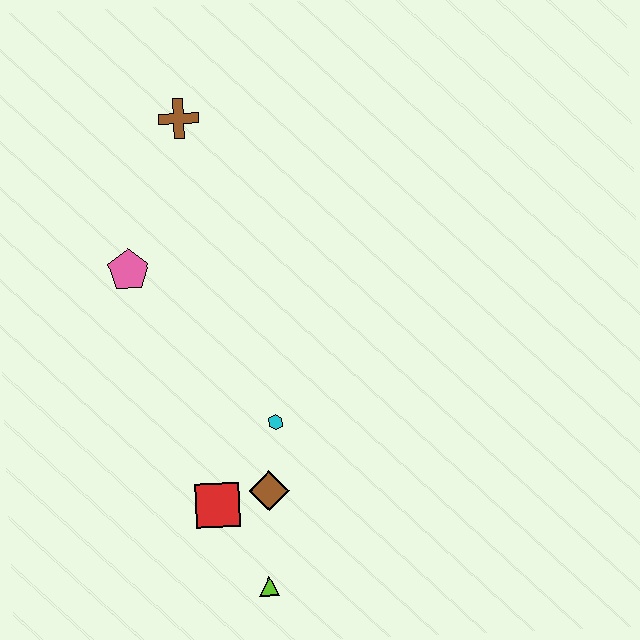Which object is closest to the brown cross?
The pink pentagon is closest to the brown cross.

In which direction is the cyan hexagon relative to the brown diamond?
The cyan hexagon is above the brown diamond.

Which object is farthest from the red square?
The brown cross is farthest from the red square.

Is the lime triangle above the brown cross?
No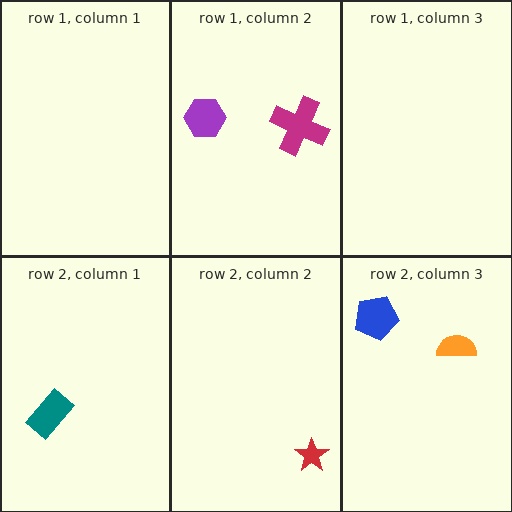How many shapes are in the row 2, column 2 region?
1.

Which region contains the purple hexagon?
The row 1, column 2 region.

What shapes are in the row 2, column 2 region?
The red star.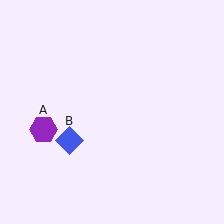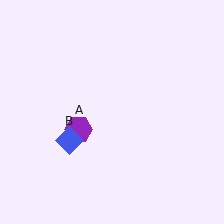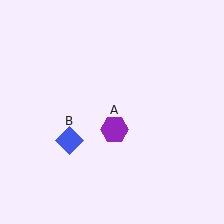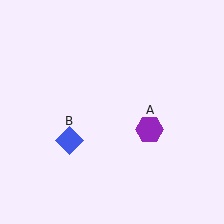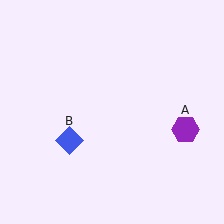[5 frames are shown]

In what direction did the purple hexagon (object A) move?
The purple hexagon (object A) moved right.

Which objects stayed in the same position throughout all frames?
Blue diamond (object B) remained stationary.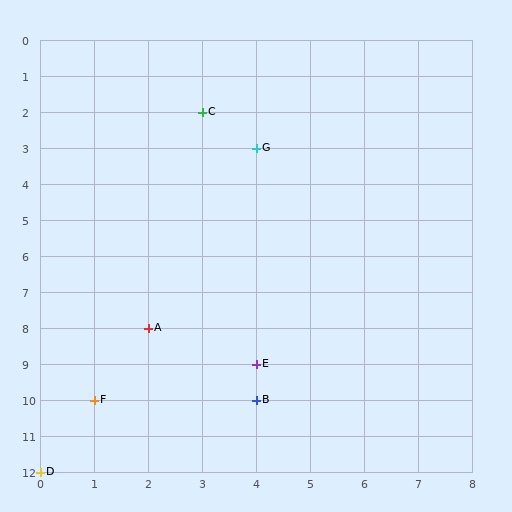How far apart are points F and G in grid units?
Points F and G are 3 columns and 7 rows apart (about 7.6 grid units diagonally).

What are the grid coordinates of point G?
Point G is at grid coordinates (4, 3).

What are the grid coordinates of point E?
Point E is at grid coordinates (4, 9).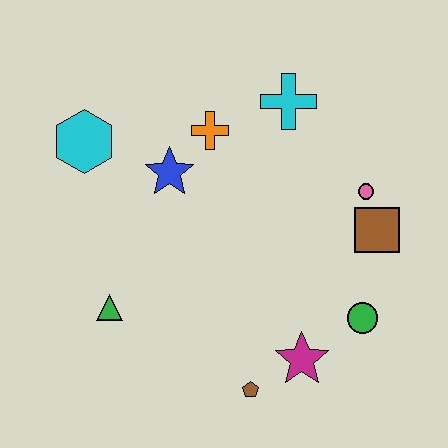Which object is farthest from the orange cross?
The brown pentagon is farthest from the orange cross.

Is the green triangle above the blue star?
No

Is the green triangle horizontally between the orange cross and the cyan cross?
No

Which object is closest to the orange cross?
The blue star is closest to the orange cross.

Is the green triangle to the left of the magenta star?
Yes